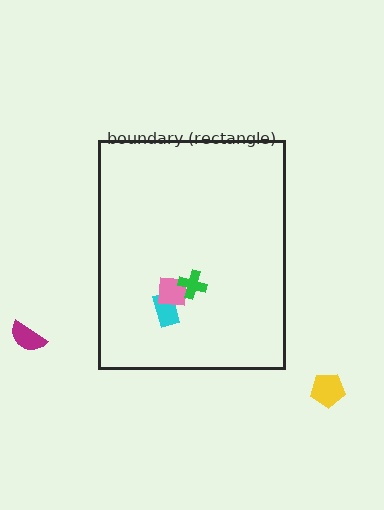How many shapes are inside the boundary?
3 inside, 2 outside.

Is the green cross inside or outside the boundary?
Inside.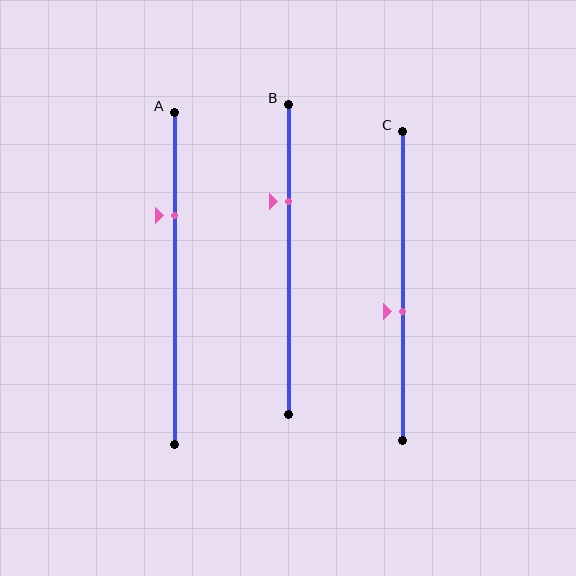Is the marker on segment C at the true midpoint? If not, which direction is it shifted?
No, the marker on segment C is shifted downward by about 8% of the segment length.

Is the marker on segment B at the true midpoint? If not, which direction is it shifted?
No, the marker on segment B is shifted upward by about 19% of the segment length.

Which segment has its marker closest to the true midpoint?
Segment C has its marker closest to the true midpoint.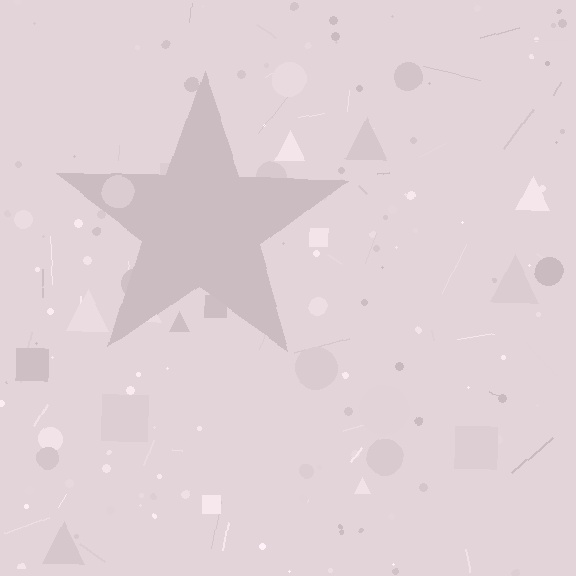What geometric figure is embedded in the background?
A star is embedded in the background.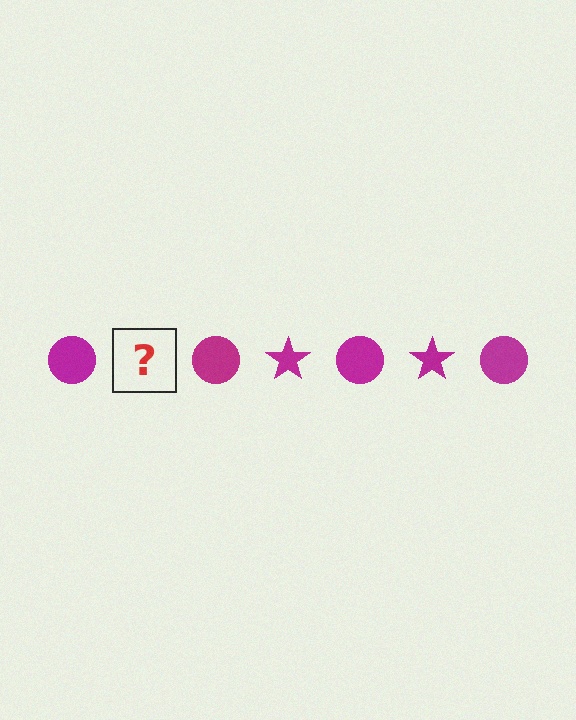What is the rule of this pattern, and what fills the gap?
The rule is that the pattern cycles through circle, star shapes in magenta. The gap should be filled with a magenta star.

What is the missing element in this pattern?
The missing element is a magenta star.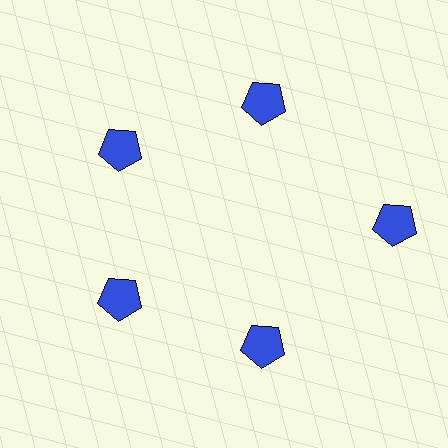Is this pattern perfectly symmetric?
No. The 5 blue pentagons are arranged in a ring, but one element near the 3 o'clock position is pushed outward from the center, breaking the 5-fold rotational symmetry.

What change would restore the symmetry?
The symmetry would be restored by moving it inward, back onto the ring so that all 5 pentagons sit at equal angles and equal distance from the center.